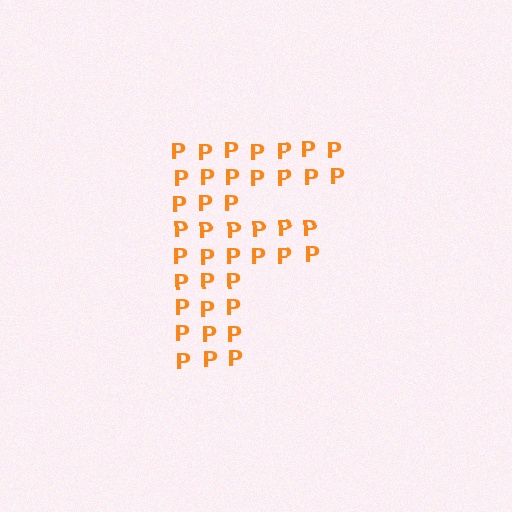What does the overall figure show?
The overall figure shows the letter F.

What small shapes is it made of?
It is made of small letter P's.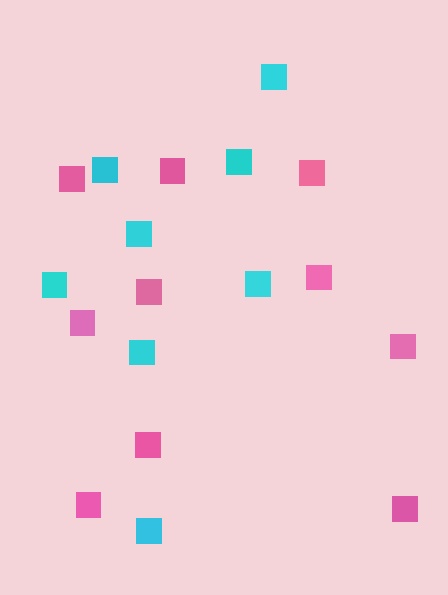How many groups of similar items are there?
There are 2 groups: one group of pink squares (10) and one group of cyan squares (8).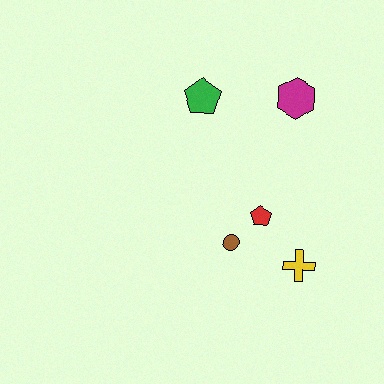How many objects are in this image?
There are 5 objects.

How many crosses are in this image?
There is 1 cross.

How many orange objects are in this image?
There are no orange objects.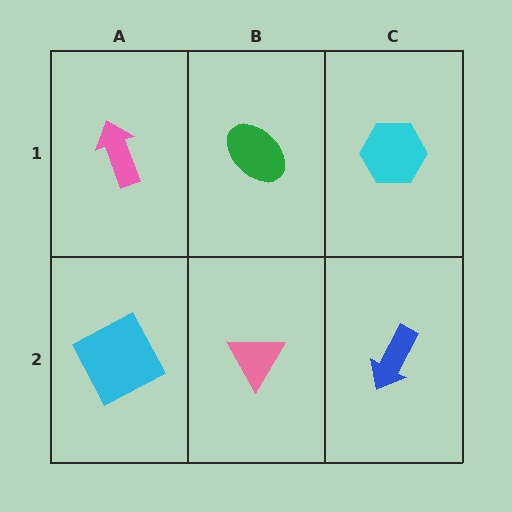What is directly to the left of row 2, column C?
A pink triangle.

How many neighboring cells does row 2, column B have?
3.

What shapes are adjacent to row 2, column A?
A pink arrow (row 1, column A), a pink triangle (row 2, column B).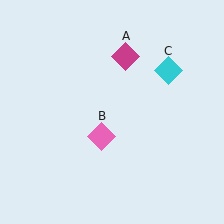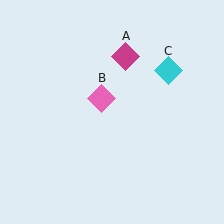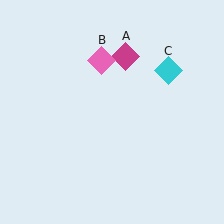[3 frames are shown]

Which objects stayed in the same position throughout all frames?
Magenta diamond (object A) and cyan diamond (object C) remained stationary.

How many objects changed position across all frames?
1 object changed position: pink diamond (object B).